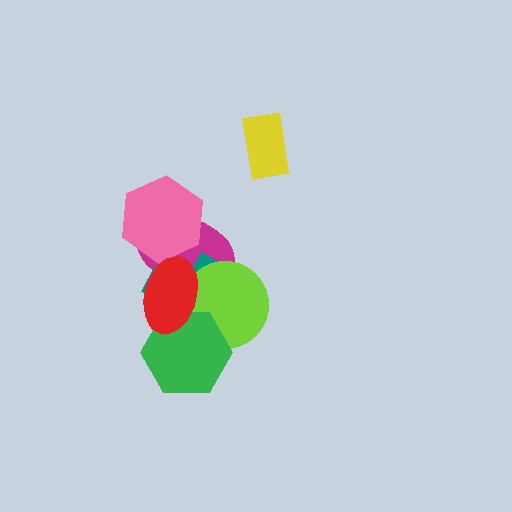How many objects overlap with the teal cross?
4 objects overlap with the teal cross.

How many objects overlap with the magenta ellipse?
4 objects overlap with the magenta ellipse.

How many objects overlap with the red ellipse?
4 objects overlap with the red ellipse.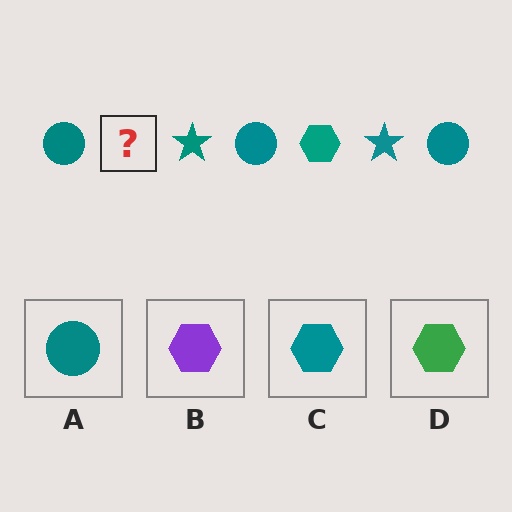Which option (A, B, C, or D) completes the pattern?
C.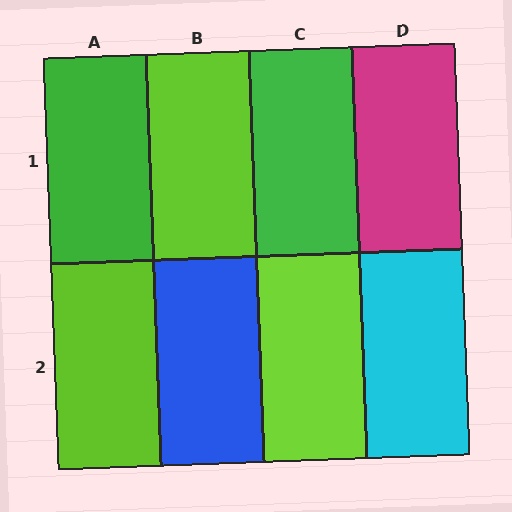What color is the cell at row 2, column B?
Blue.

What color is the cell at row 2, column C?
Lime.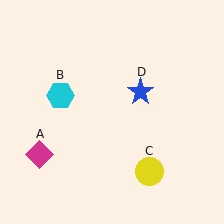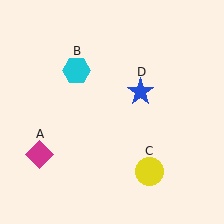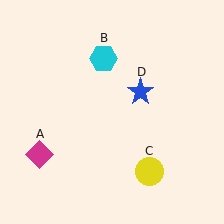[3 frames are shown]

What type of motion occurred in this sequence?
The cyan hexagon (object B) rotated clockwise around the center of the scene.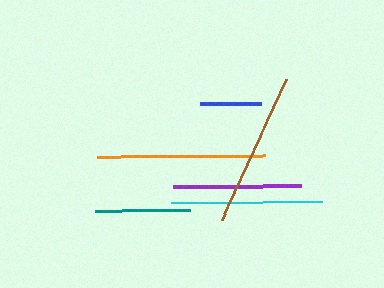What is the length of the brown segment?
The brown segment is approximately 155 pixels long.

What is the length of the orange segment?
The orange segment is approximately 168 pixels long.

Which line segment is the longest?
The orange line is the longest at approximately 168 pixels.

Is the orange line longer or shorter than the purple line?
The orange line is longer than the purple line.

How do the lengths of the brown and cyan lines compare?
The brown and cyan lines are approximately the same length.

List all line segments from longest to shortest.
From longest to shortest: orange, brown, cyan, purple, teal, blue.